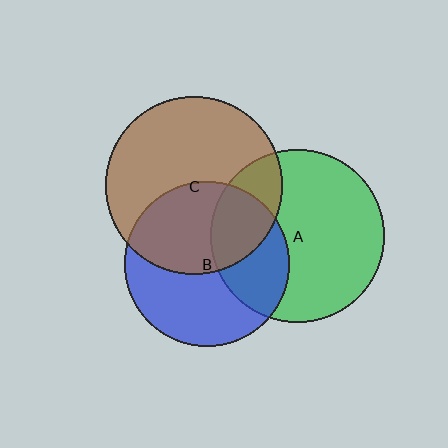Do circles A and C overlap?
Yes.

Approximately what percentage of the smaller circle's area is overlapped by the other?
Approximately 25%.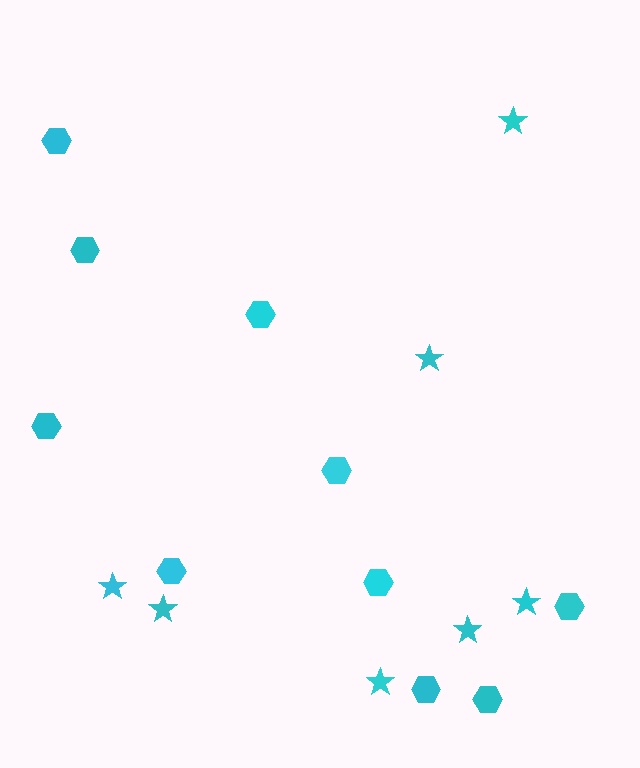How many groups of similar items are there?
There are 2 groups: one group of stars (7) and one group of hexagons (10).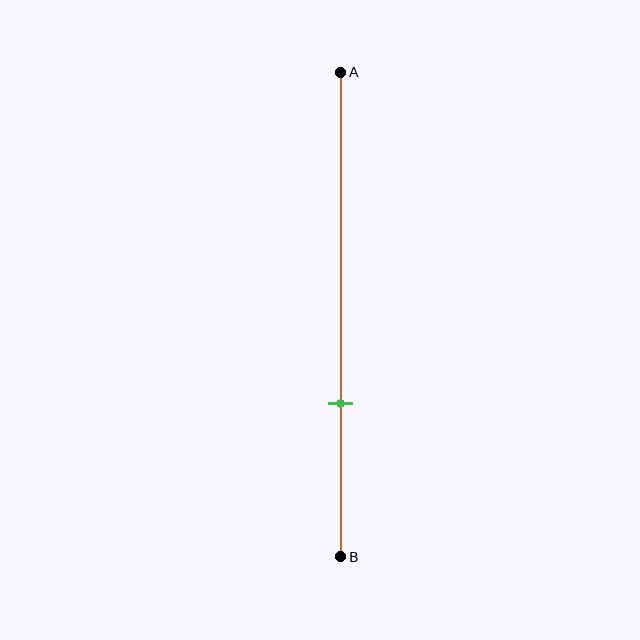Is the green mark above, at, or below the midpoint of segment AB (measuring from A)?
The green mark is below the midpoint of segment AB.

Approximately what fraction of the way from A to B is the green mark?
The green mark is approximately 70% of the way from A to B.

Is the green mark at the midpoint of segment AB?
No, the mark is at about 70% from A, not at the 50% midpoint.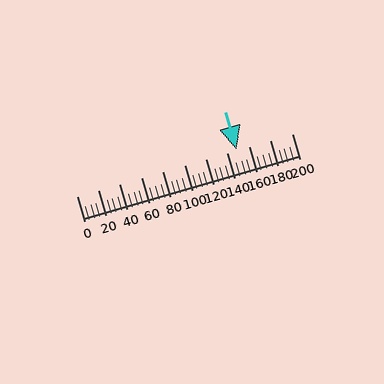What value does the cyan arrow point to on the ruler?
The cyan arrow points to approximately 149.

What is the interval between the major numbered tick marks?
The major tick marks are spaced 20 units apart.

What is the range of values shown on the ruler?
The ruler shows values from 0 to 200.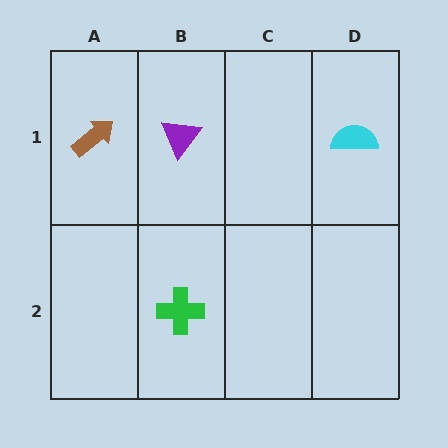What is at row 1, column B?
A purple triangle.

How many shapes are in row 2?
1 shape.